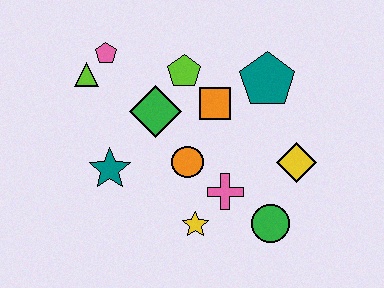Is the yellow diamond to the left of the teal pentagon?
No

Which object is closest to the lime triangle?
The pink pentagon is closest to the lime triangle.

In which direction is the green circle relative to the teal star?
The green circle is to the right of the teal star.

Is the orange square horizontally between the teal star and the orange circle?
No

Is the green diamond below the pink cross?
No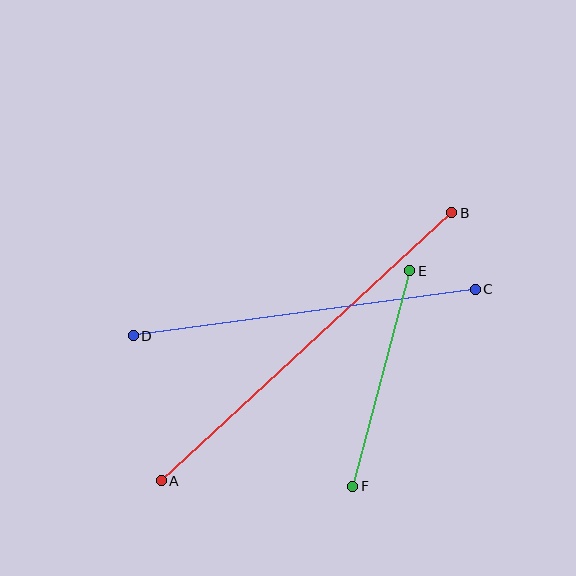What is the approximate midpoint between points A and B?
The midpoint is at approximately (306, 347) pixels.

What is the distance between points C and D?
The distance is approximately 345 pixels.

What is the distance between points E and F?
The distance is approximately 223 pixels.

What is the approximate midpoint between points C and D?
The midpoint is at approximately (304, 313) pixels.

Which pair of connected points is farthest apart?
Points A and B are farthest apart.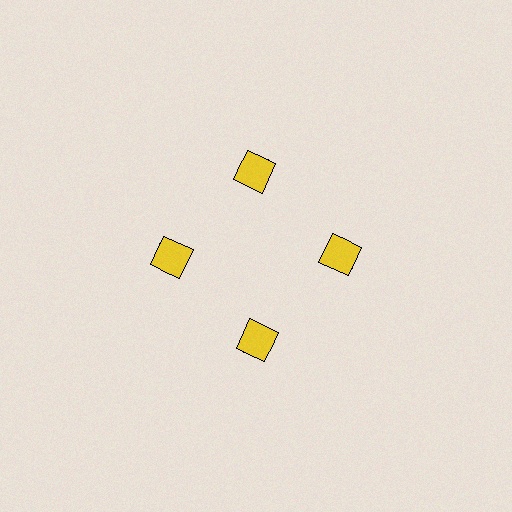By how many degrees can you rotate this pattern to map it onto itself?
The pattern maps onto itself every 90 degrees of rotation.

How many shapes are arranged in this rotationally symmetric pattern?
There are 4 shapes, arranged in 4 groups of 1.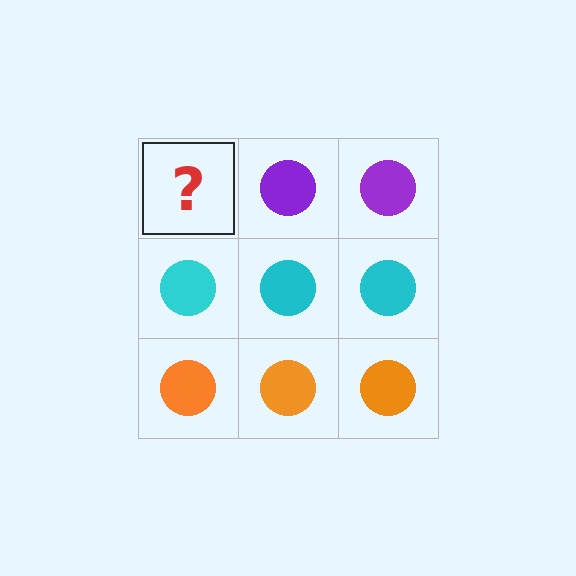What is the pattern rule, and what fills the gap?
The rule is that each row has a consistent color. The gap should be filled with a purple circle.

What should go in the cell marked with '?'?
The missing cell should contain a purple circle.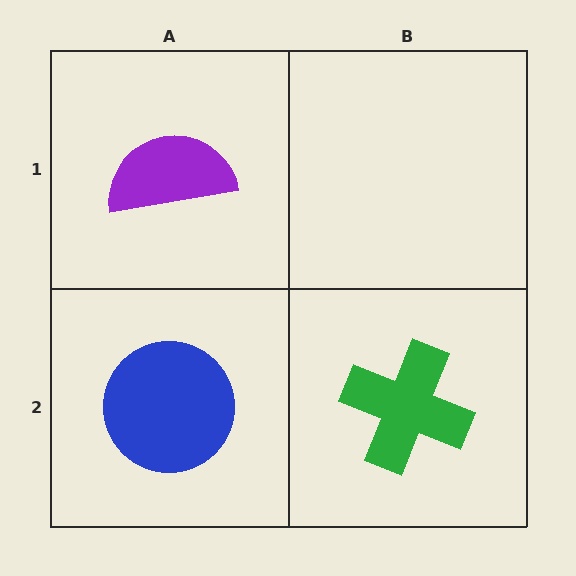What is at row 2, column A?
A blue circle.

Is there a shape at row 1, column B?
No, that cell is empty.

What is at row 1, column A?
A purple semicircle.